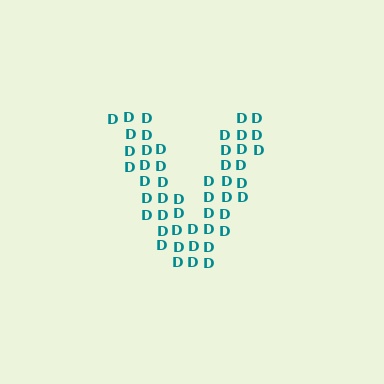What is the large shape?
The large shape is the letter V.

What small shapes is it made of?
It is made of small letter D's.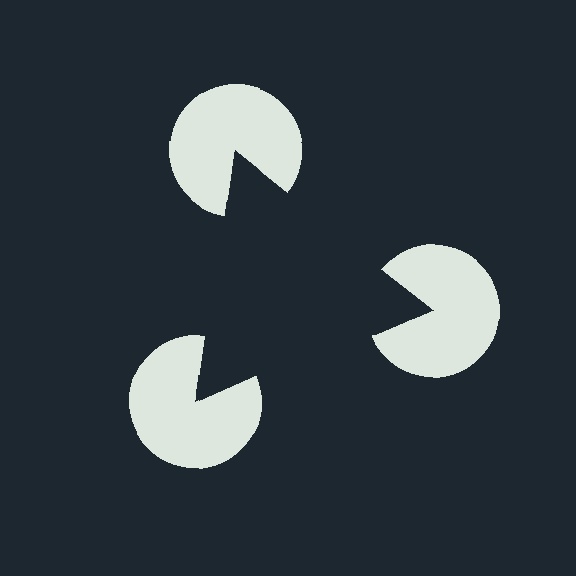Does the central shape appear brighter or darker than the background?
It typically appears slightly darker than the background, even though no actual brightness change is drawn.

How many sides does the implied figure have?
3 sides.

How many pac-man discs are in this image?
There are 3 — one at each vertex of the illusory triangle.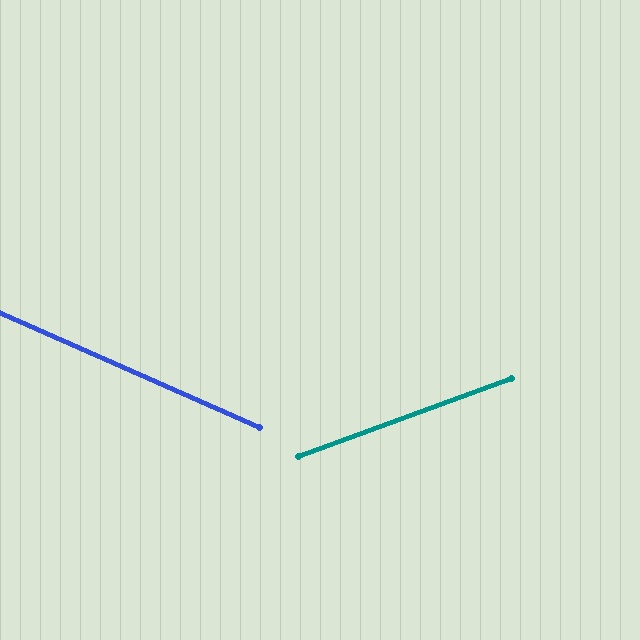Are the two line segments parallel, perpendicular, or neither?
Neither parallel nor perpendicular — they differ by about 44°.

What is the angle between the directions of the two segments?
Approximately 44 degrees.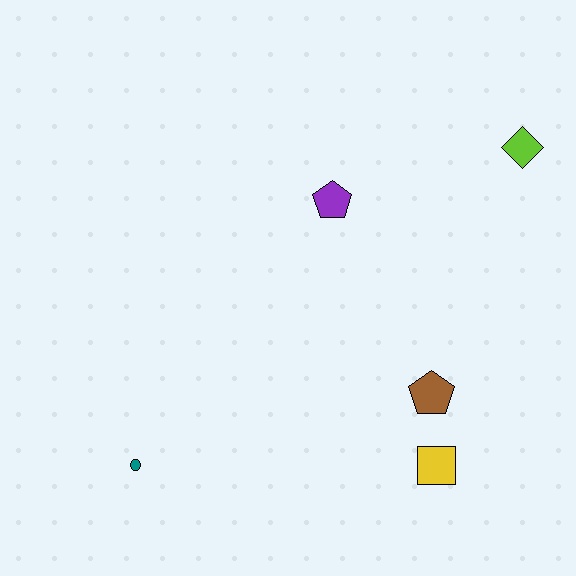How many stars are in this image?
There are no stars.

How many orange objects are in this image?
There are no orange objects.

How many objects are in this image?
There are 5 objects.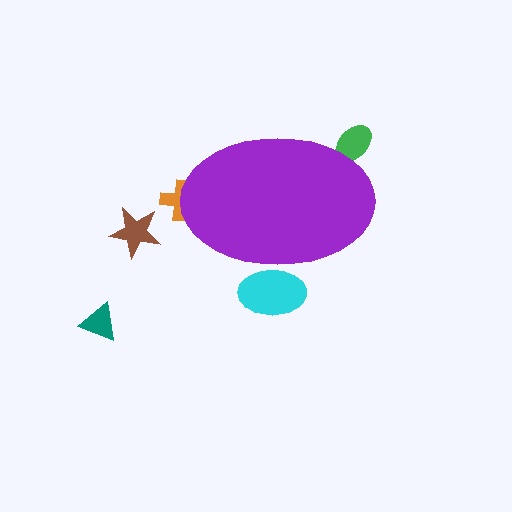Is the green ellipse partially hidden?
Yes, the green ellipse is partially hidden behind the purple ellipse.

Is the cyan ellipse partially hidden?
Yes, the cyan ellipse is partially hidden behind the purple ellipse.